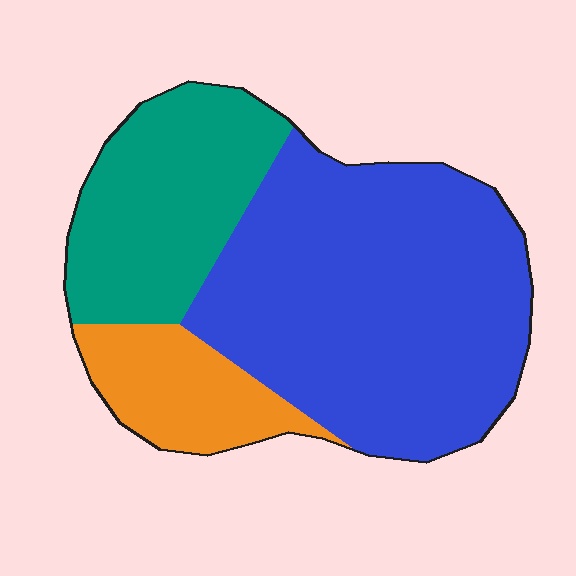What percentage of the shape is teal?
Teal takes up about one quarter (1/4) of the shape.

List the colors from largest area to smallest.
From largest to smallest: blue, teal, orange.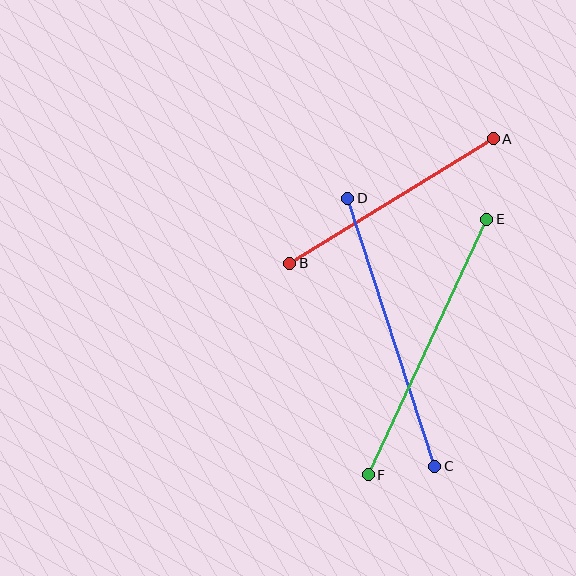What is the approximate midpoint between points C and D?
The midpoint is at approximately (391, 332) pixels.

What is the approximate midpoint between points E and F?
The midpoint is at approximately (427, 347) pixels.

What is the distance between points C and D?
The distance is approximately 282 pixels.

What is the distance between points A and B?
The distance is approximately 239 pixels.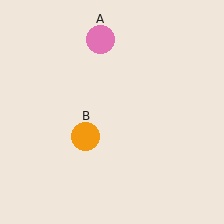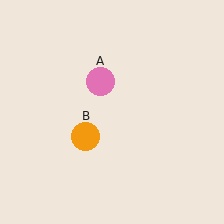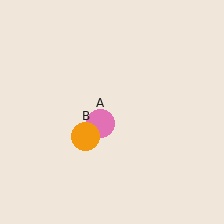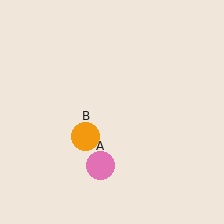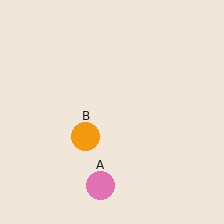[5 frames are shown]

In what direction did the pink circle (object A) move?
The pink circle (object A) moved down.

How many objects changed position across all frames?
1 object changed position: pink circle (object A).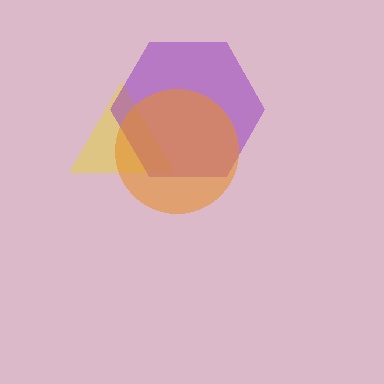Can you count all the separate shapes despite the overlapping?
Yes, there are 3 separate shapes.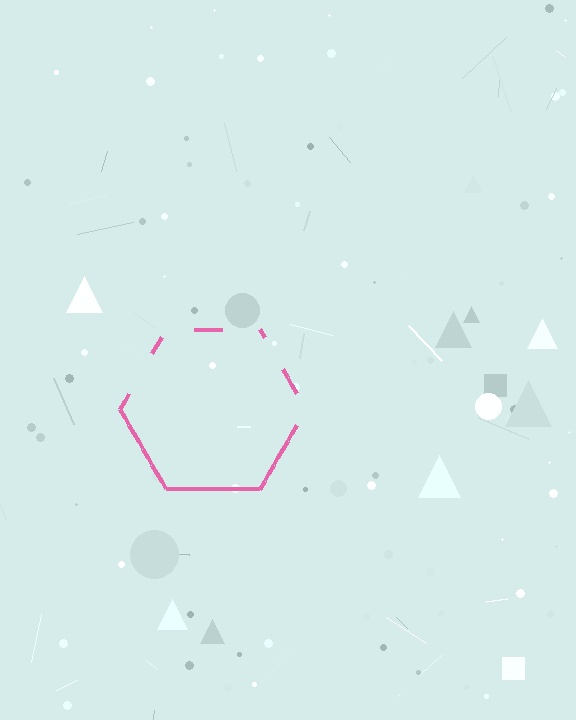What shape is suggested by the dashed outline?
The dashed outline suggests a hexagon.